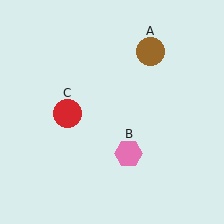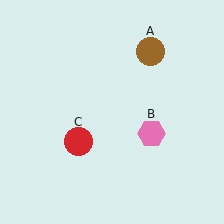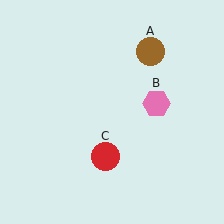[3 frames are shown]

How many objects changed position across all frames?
2 objects changed position: pink hexagon (object B), red circle (object C).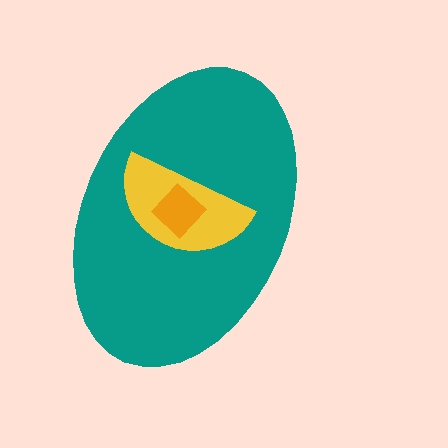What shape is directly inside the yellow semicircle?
The orange diamond.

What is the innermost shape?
The orange diamond.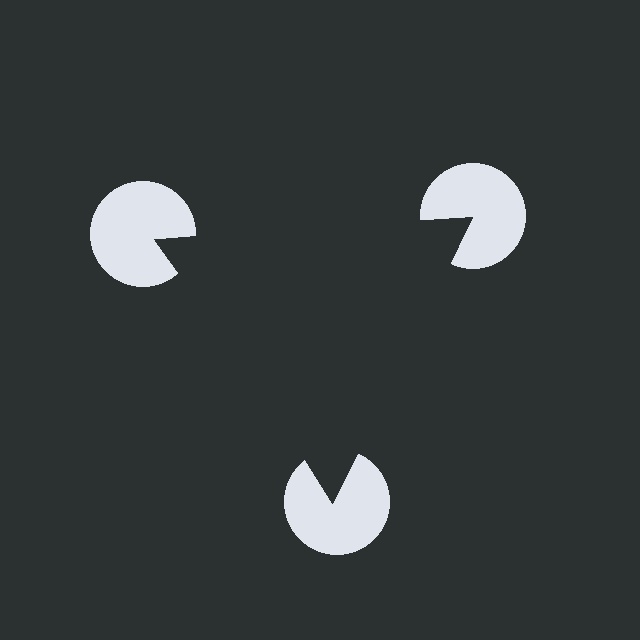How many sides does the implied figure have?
3 sides.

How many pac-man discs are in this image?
There are 3 — one at each vertex of the illusory triangle.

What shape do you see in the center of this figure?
An illusory triangle — its edges are inferred from the aligned wedge cuts in the pac-man discs, not physically drawn.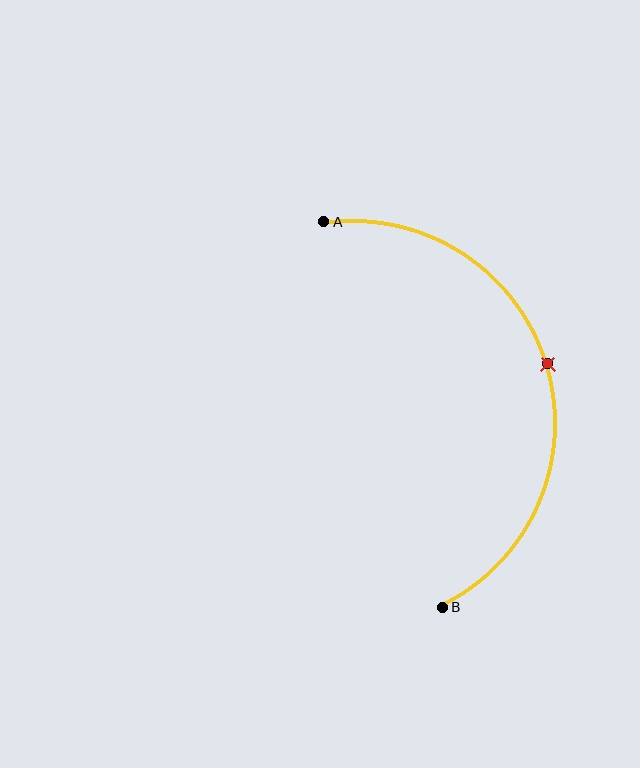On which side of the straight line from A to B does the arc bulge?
The arc bulges to the right of the straight line connecting A and B.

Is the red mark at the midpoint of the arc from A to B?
Yes. The red mark lies on the arc at equal arc-length from both A and B — it is the arc midpoint.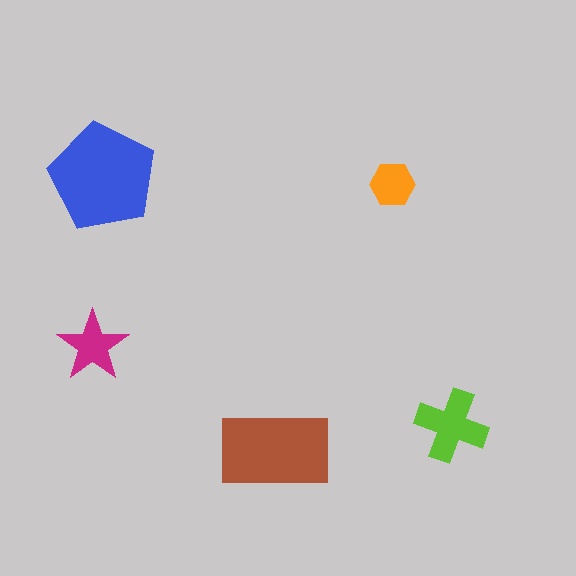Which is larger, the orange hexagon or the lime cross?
The lime cross.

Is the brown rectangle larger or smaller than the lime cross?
Larger.